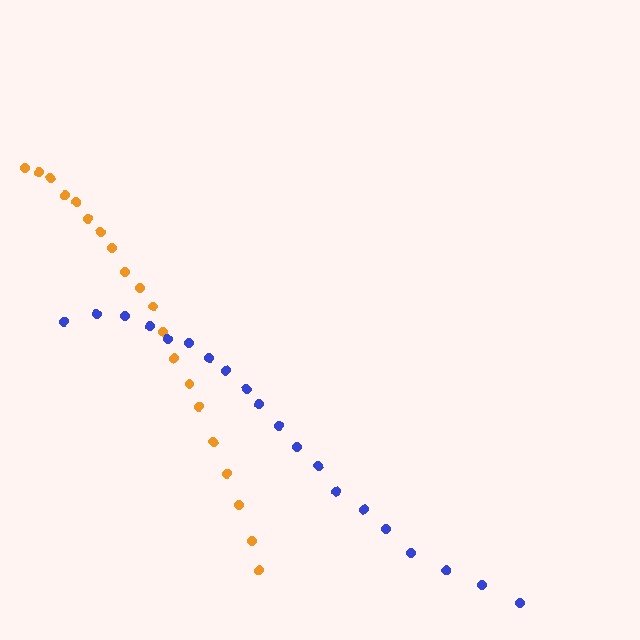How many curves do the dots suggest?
There are 2 distinct paths.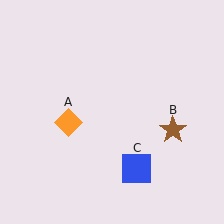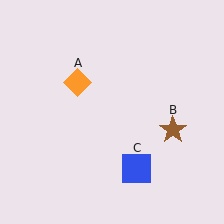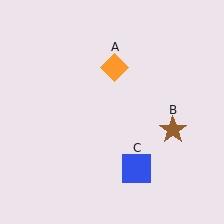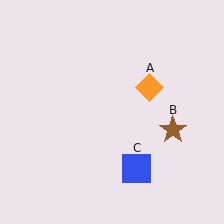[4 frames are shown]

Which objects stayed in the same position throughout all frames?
Brown star (object B) and blue square (object C) remained stationary.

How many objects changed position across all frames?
1 object changed position: orange diamond (object A).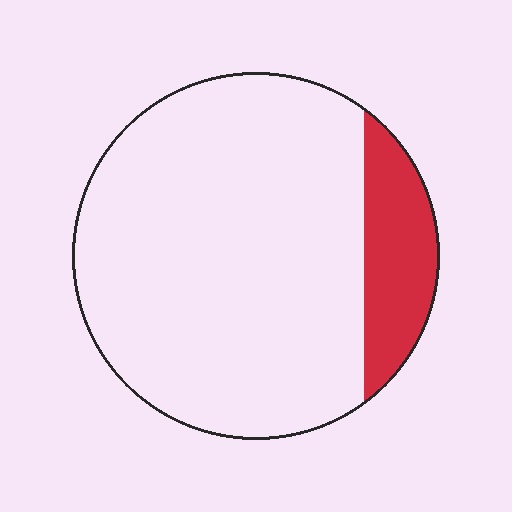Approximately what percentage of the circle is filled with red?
Approximately 15%.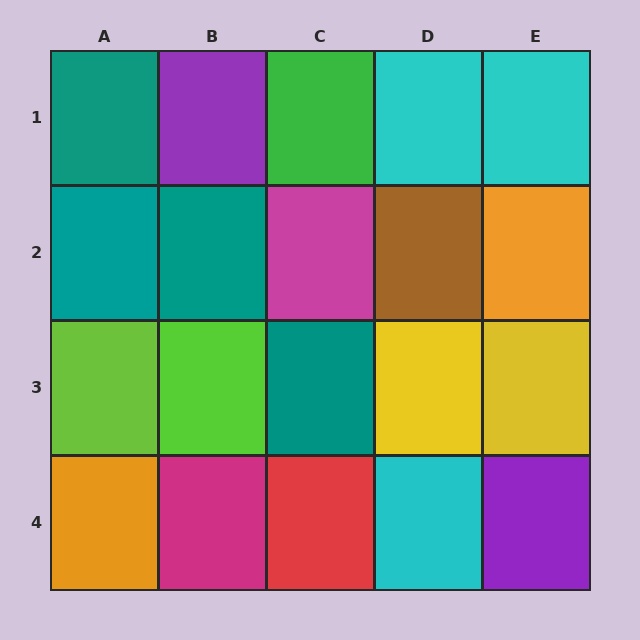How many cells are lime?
2 cells are lime.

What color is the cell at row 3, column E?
Yellow.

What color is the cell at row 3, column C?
Teal.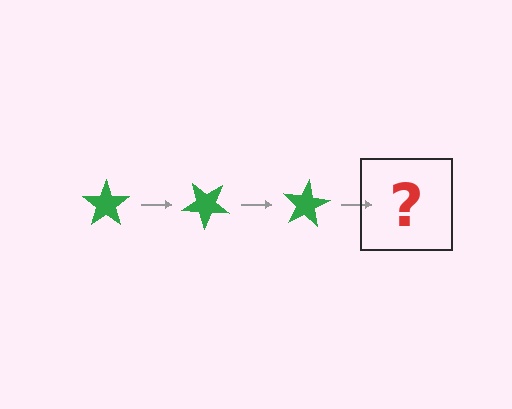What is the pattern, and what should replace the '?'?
The pattern is that the star rotates 40 degrees each step. The '?' should be a green star rotated 120 degrees.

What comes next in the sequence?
The next element should be a green star rotated 120 degrees.